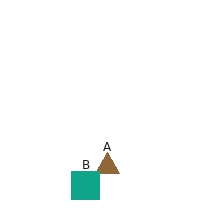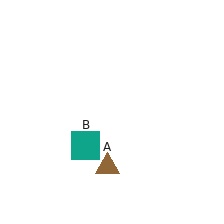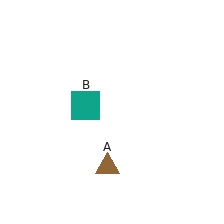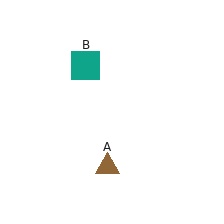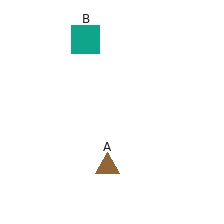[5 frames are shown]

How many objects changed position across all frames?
1 object changed position: teal square (object B).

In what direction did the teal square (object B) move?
The teal square (object B) moved up.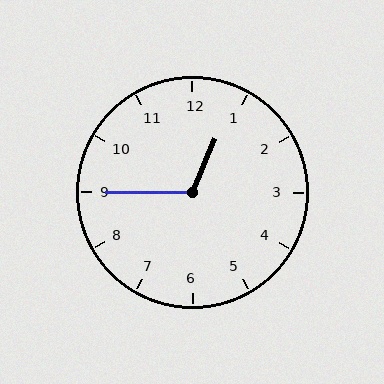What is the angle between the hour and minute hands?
Approximately 112 degrees.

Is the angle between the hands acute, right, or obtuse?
It is obtuse.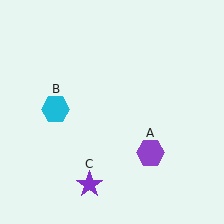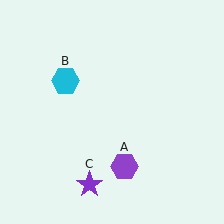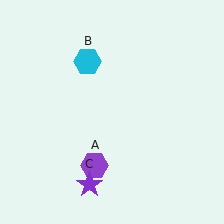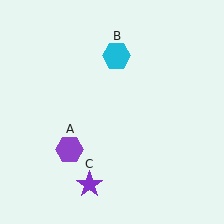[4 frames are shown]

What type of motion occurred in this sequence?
The purple hexagon (object A), cyan hexagon (object B) rotated clockwise around the center of the scene.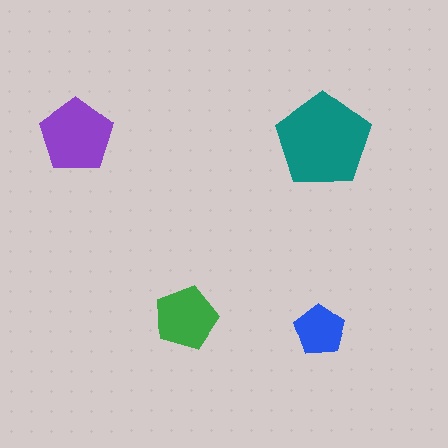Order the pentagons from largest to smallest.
the teal one, the purple one, the green one, the blue one.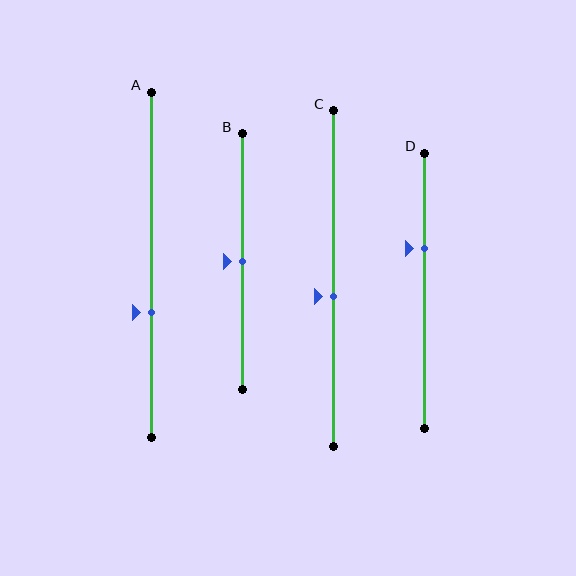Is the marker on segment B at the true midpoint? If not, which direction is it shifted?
Yes, the marker on segment B is at the true midpoint.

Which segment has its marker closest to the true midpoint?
Segment B has its marker closest to the true midpoint.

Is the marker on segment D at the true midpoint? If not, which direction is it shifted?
No, the marker on segment D is shifted upward by about 15% of the segment length.